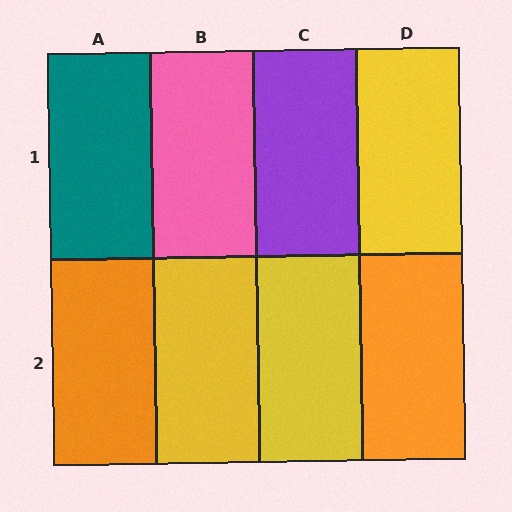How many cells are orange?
2 cells are orange.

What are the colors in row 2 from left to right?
Orange, yellow, yellow, orange.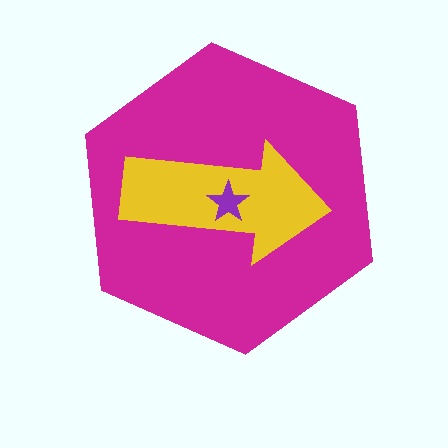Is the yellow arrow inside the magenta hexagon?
Yes.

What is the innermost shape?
The purple star.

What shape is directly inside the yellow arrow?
The purple star.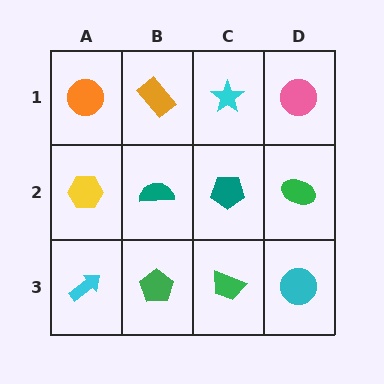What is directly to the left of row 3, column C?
A green pentagon.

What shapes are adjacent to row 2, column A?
An orange circle (row 1, column A), a cyan arrow (row 3, column A), a teal semicircle (row 2, column B).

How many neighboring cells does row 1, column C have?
3.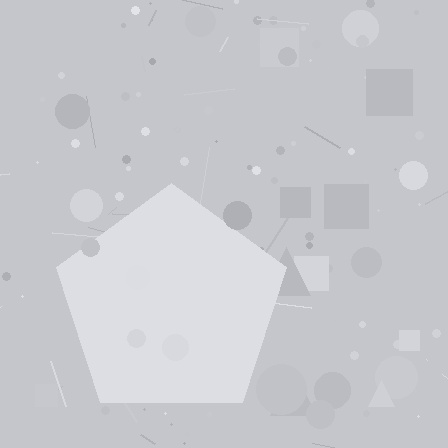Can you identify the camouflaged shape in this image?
The camouflaged shape is a pentagon.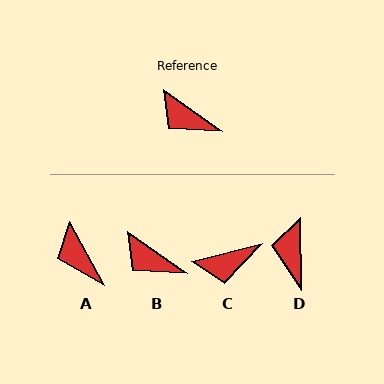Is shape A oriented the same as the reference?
No, it is off by about 26 degrees.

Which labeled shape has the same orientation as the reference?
B.